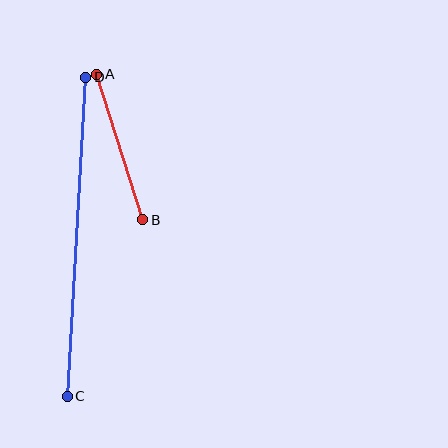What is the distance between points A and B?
The distance is approximately 153 pixels.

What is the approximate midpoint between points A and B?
The midpoint is at approximately (120, 147) pixels.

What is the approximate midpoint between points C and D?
The midpoint is at approximately (76, 237) pixels.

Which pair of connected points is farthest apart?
Points C and D are farthest apart.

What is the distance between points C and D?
The distance is approximately 319 pixels.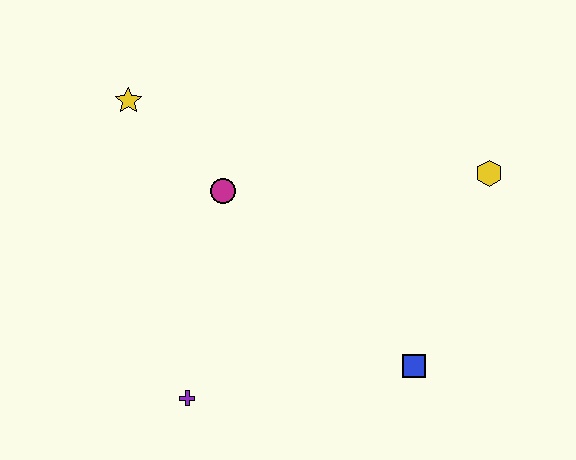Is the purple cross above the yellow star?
No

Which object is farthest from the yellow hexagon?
The purple cross is farthest from the yellow hexagon.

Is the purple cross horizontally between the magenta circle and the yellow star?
Yes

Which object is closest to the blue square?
The yellow hexagon is closest to the blue square.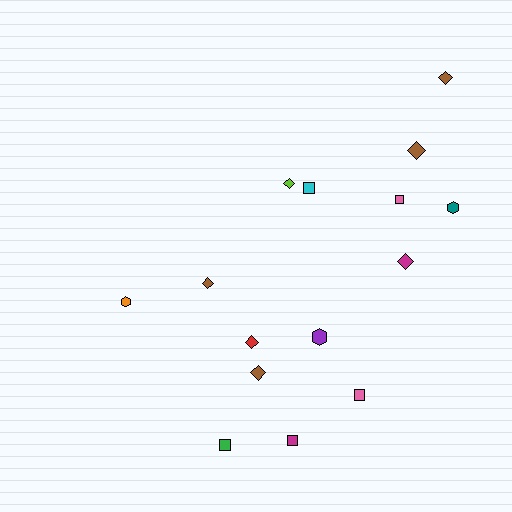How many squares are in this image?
There are 5 squares.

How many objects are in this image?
There are 15 objects.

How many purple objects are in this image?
There is 1 purple object.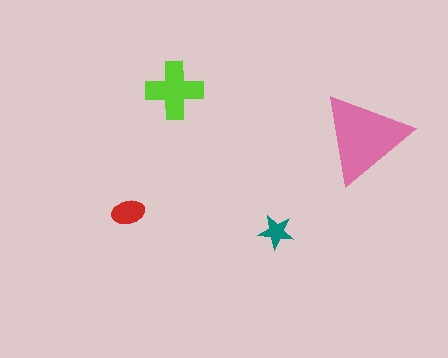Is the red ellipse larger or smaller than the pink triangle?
Smaller.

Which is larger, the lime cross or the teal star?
The lime cross.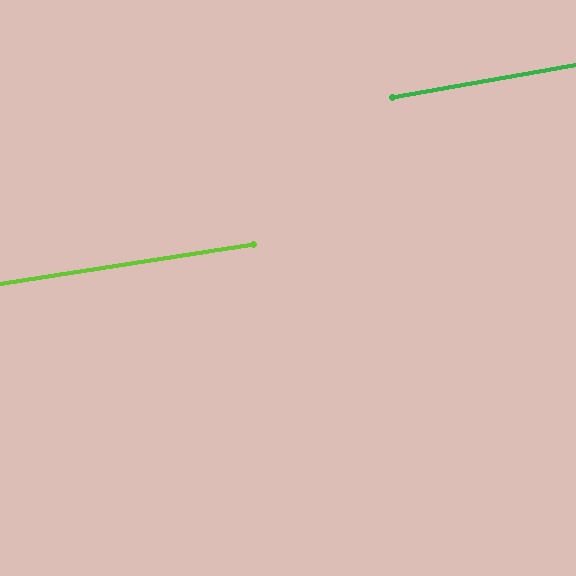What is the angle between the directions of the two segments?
Approximately 1 degree.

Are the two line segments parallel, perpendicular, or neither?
Parallel — their directions differ by only 1.1°.